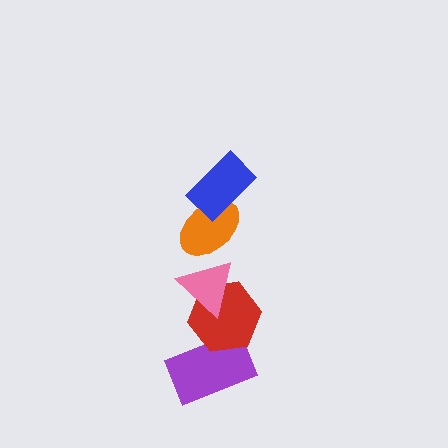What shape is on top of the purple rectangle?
The red hexagon is on top of the purple rectangle.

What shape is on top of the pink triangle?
The orange ellipse is on top of the pink triangle.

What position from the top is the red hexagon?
The red hexagon is 4th from the top.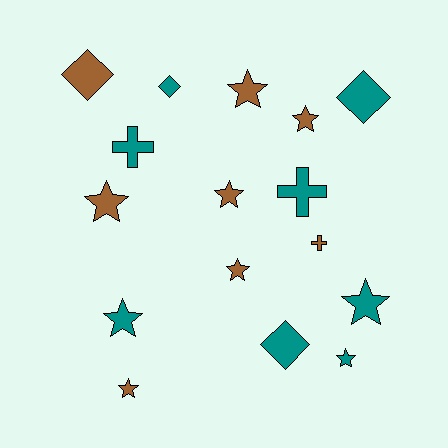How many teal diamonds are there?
There are 3 teal diamonds.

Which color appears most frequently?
Teal, with 8 objects.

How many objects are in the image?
There are 16 objects.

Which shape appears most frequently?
Star, with 9 objects.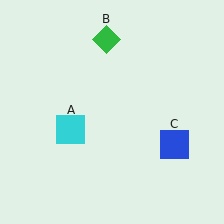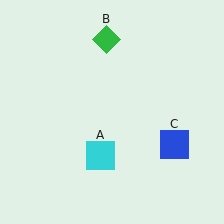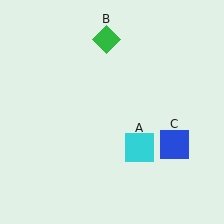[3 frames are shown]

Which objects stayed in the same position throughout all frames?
Green diamond (object B) and blue square (object C) remained stationary.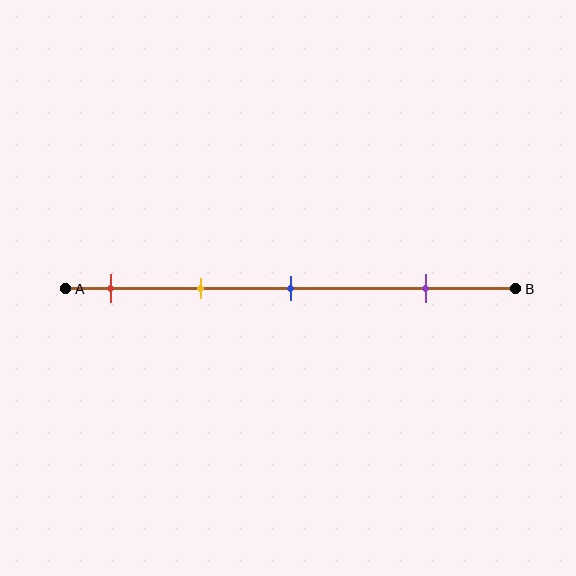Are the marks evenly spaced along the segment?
No, the marks are not evenly spaced.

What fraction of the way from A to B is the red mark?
The red mark is approximately 10% (0.1) of the way from A to B.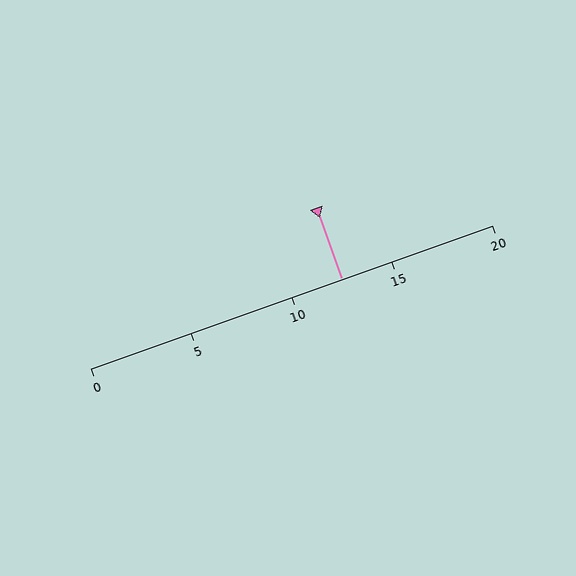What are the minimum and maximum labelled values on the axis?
The axis runs from 0 to 20.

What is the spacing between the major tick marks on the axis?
The major ticks are spaced 5 apart.